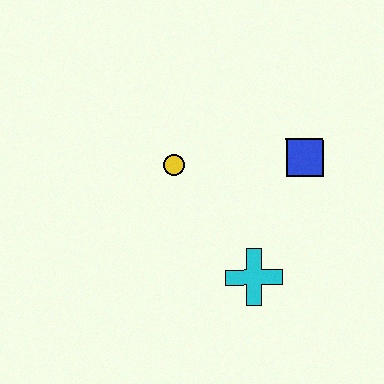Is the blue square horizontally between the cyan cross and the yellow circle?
No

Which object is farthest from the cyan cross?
The yellow circle is farthest from the cyan cross.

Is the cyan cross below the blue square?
Yes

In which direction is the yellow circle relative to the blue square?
The yellow circle is to the left of the blue square.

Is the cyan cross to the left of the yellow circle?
No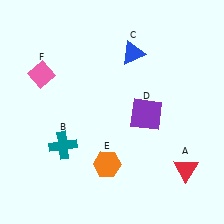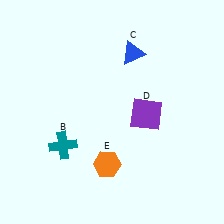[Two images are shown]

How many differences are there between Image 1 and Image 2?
There are 2 differences between the two images.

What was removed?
The red triangle (A), the pink diamond (F) were removed in Image 2.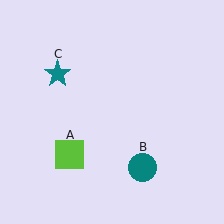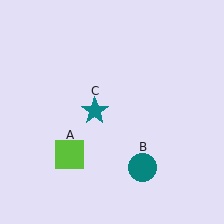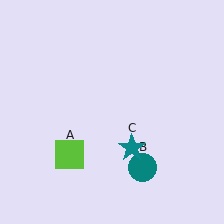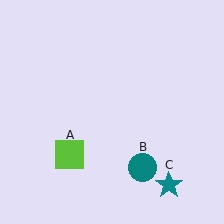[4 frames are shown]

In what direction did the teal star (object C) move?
The teal star (object C) moved down and to the right.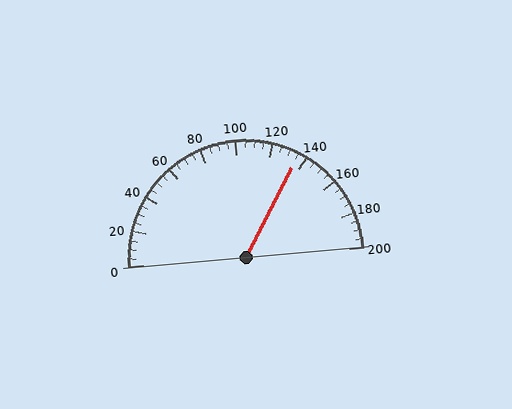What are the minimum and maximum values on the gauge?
The gauge ranges from 0 to 200.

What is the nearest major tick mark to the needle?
The nearest major tick mark is 140.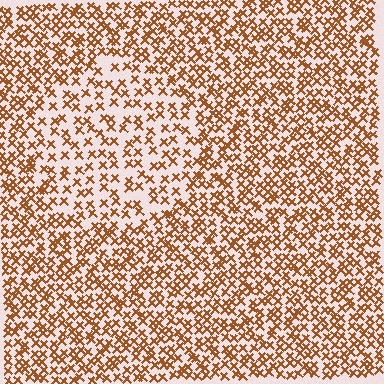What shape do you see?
I see a circle.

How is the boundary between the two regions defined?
The boundary is defined by a change in element density (approximately 1.8x ratio). All elements are the same color, size, and shape.